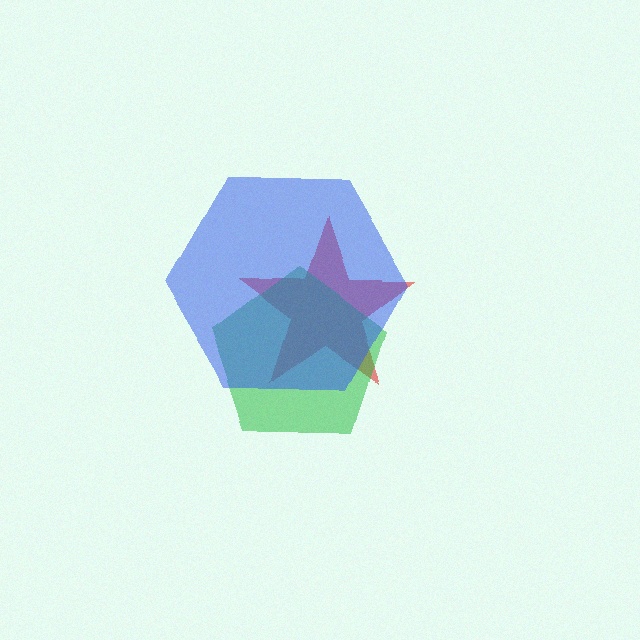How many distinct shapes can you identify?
There are 3 distinct shapes: a red star, a green pentagon, a blue hexagon.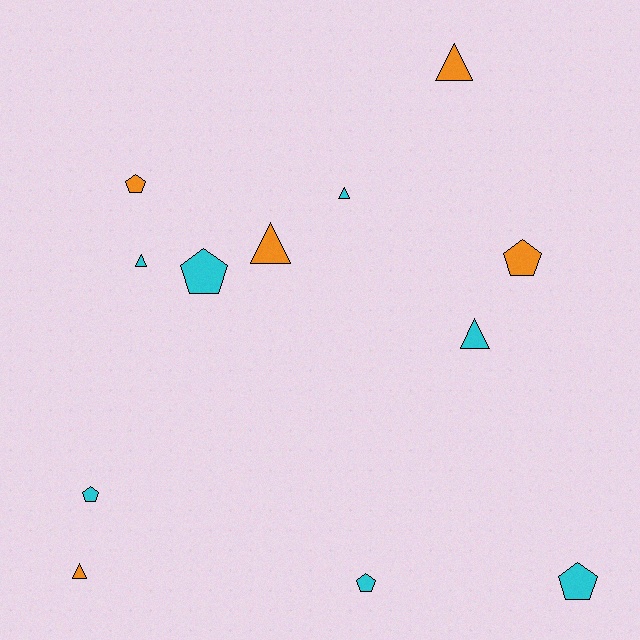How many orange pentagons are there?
There are 2 orange pentagons.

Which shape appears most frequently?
Triangle, with 6 objects.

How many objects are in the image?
There are 12 objects.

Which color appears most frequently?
Cyan, with 7 objects.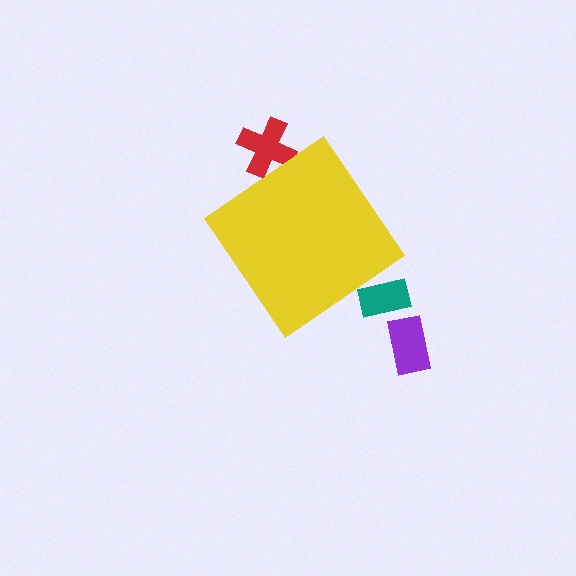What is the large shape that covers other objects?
A yellow diamond.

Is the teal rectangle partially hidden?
Yes, the teal rectangle is partially hidden behind the yellow diamond.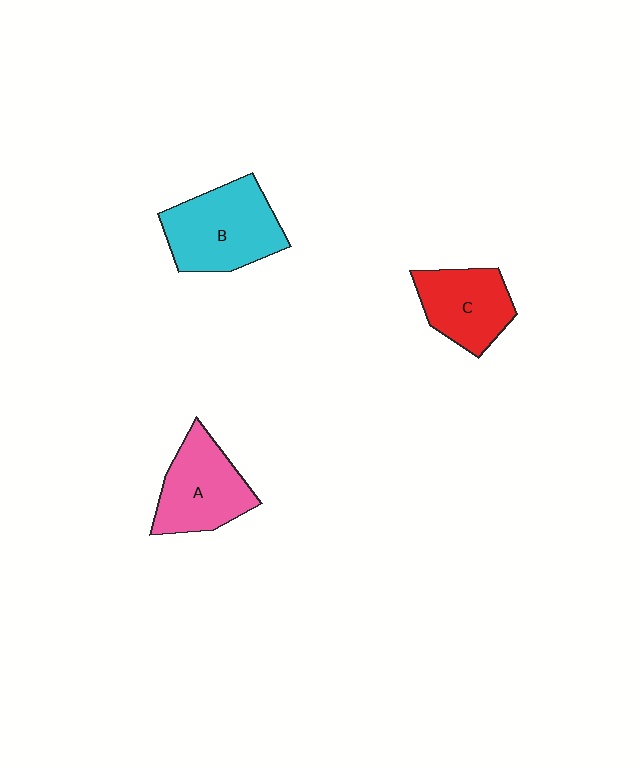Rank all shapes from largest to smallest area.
From largest to smallest: B (cyan), A (pink), C (red).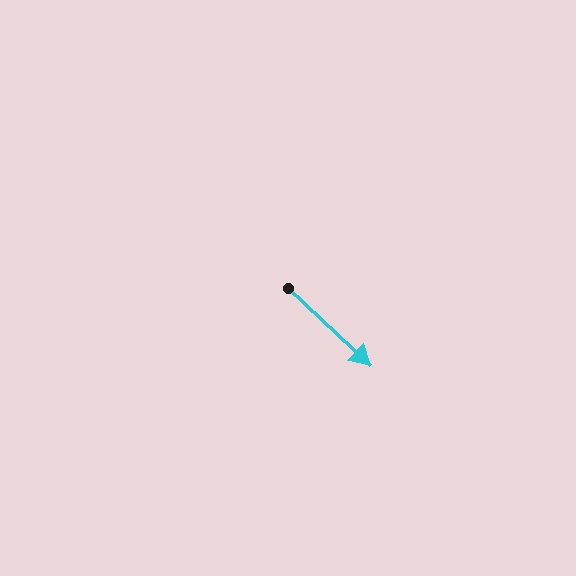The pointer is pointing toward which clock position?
Roughly 4 o'clock.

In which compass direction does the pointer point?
Southeast.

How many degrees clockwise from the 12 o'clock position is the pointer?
Approximately 133 degrees.